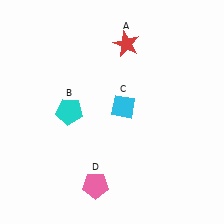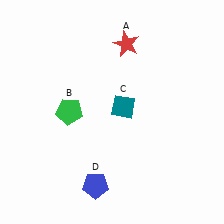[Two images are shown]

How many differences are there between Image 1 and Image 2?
There are 3 differences between the two images.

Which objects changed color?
B changed from cyan to green. C changed from cyan to teal. D changed from pink to blue.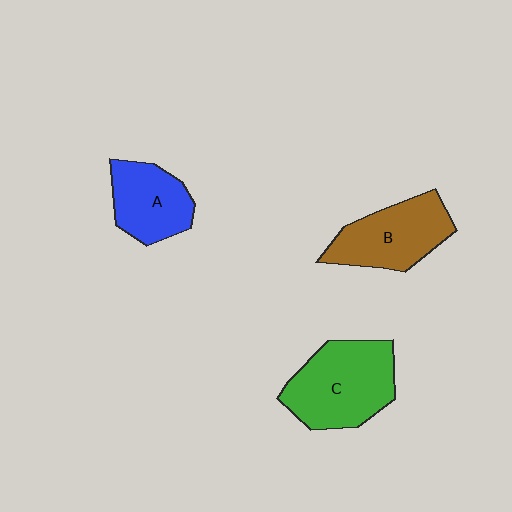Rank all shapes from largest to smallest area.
From largest to smallest: C (green), B (brown), A (blue).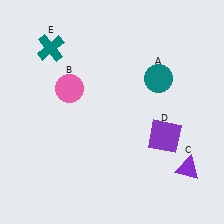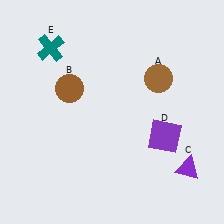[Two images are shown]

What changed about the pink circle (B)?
In Image 1, B is pink. In Image 2, it changed to brown.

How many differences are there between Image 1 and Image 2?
There are 2 differences between the two images.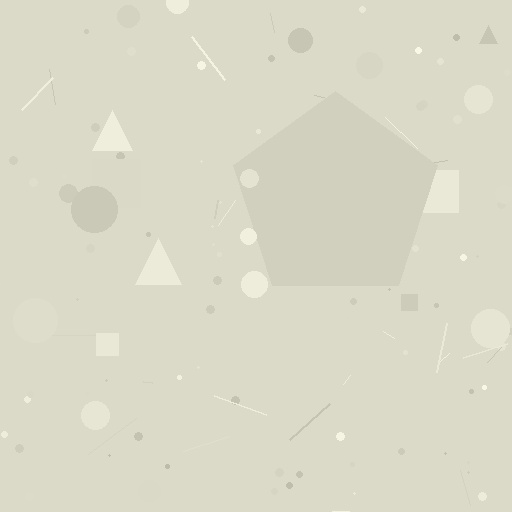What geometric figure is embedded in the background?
A pentagon is embedded in the background.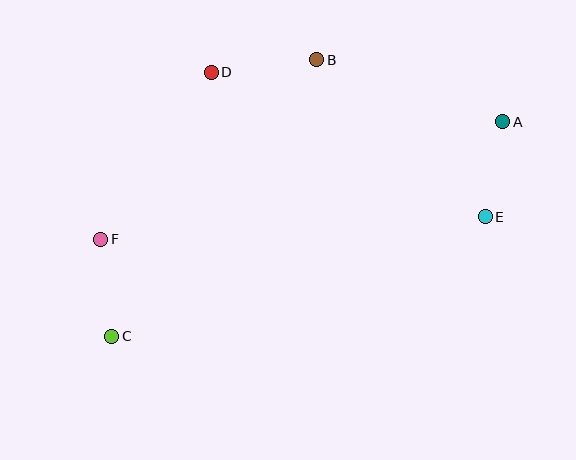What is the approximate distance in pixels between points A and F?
The distance between A and F is approximately 419 pixels.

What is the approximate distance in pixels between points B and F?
The distance between B and F is approximately 281 pixels.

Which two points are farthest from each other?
Points A and C are farthest from each other.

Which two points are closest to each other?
Points A and E are closest to each other.